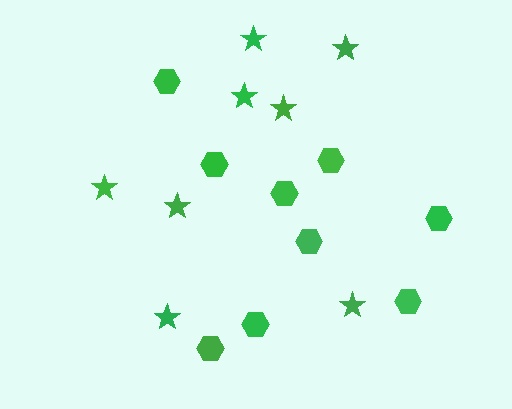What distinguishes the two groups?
There are 2 groups: one group of hexagons (9) and one group of stars (8).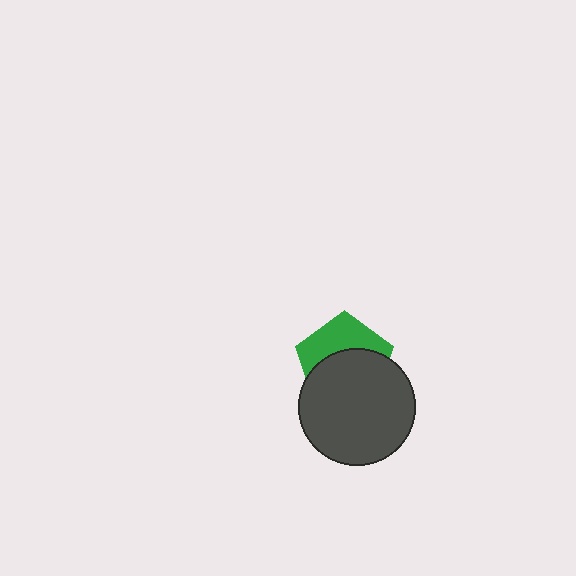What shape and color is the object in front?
The object in front is a dark gray circle.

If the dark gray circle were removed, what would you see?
You would see the complete green pentagon.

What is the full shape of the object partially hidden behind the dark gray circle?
The partially hidden object is a green pentagon.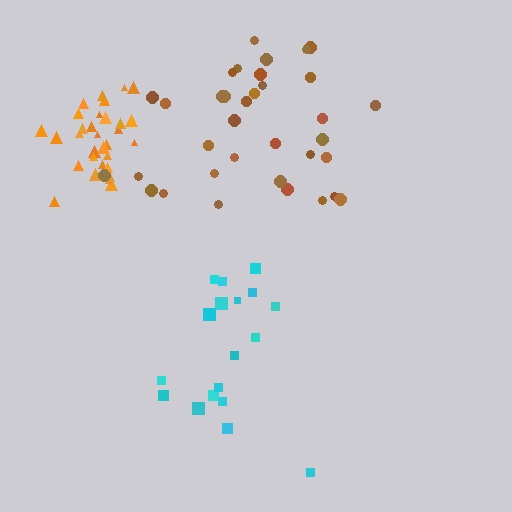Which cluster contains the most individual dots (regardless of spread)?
Brown (35).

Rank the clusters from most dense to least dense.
orange, brown, cyan.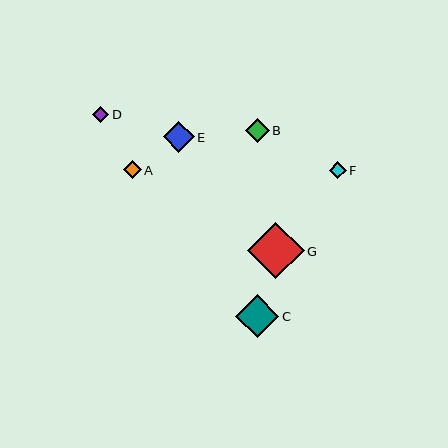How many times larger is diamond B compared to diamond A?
Diamond B is approximately 1.3 times the size of diamond A.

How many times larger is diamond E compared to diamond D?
Diamond E is approximately 1.9 times the size of diamond D.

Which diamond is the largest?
Diamond G is the largest with a size of approximately 57 pixels.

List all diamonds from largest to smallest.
From largest to smallest: G, C, E, B, A, F, D.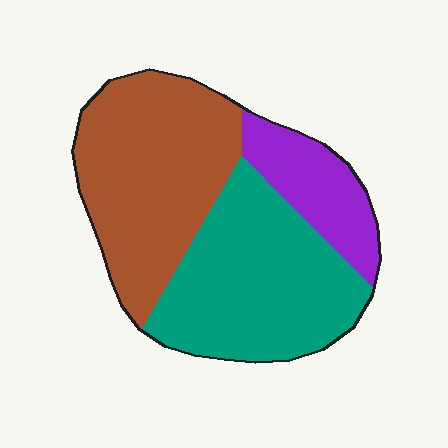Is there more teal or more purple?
Teal.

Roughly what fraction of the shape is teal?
Teal takes up between a third and a half of the shape.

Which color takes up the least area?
Purple, at roughly 15%.